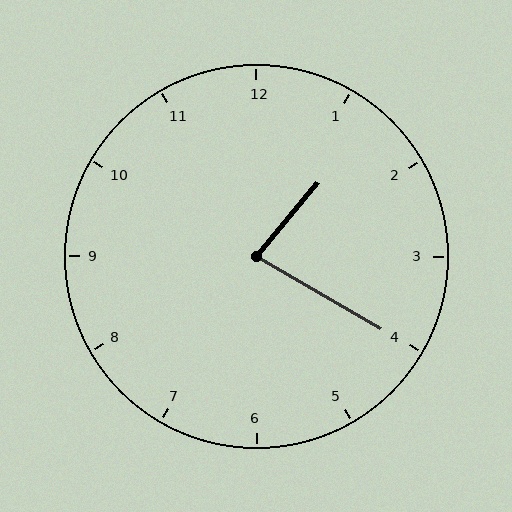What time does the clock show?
1:20.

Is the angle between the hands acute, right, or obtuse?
It is acute.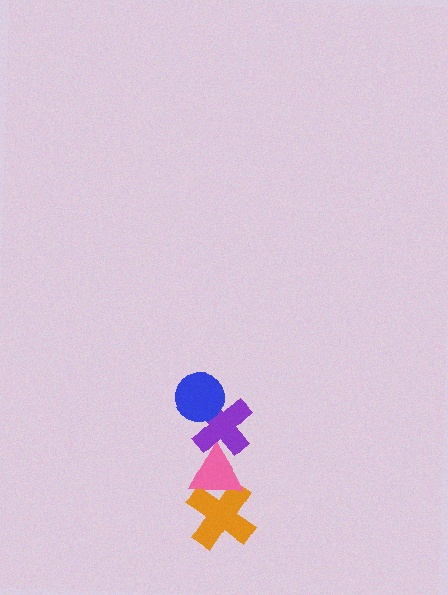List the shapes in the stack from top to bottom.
From top to bottom: the blue circle, the purple cross, the pink triangle, the orange cross.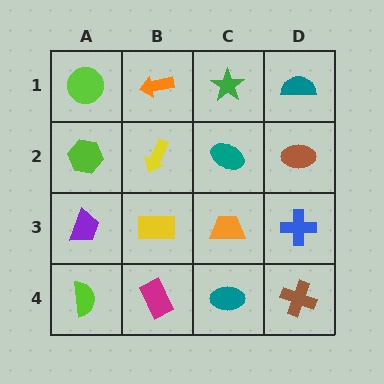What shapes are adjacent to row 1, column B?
A yellow arrow (row 2, column B), a lime circle (row 1, column A), a green star (row 1, column C).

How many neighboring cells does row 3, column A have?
3.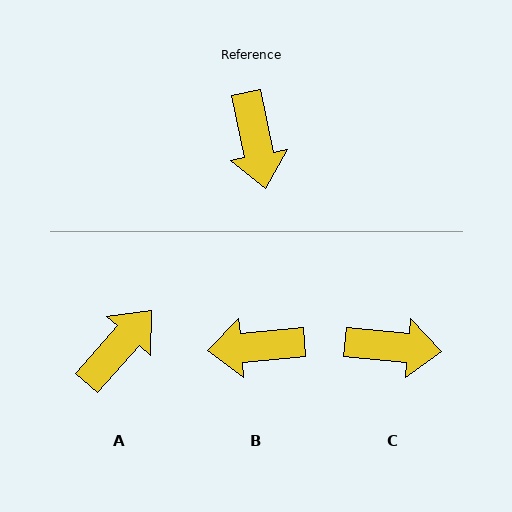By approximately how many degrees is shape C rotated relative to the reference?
Approximately 73 degrees counter-clockwise.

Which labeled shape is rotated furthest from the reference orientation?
A, about 127 degrees away.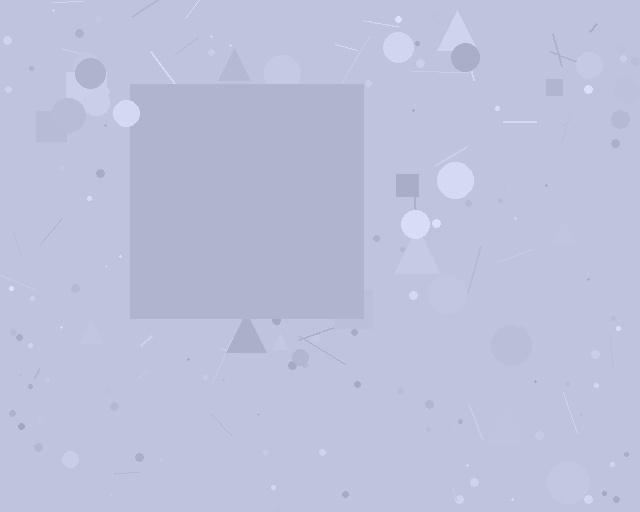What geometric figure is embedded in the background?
A square is embedded in the background.